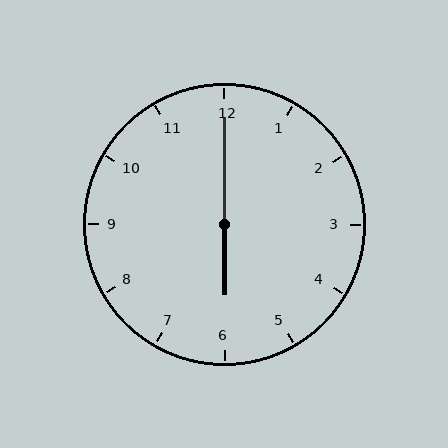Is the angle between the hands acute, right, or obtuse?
It is obtuse.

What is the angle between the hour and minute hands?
Approximately 180 degrees.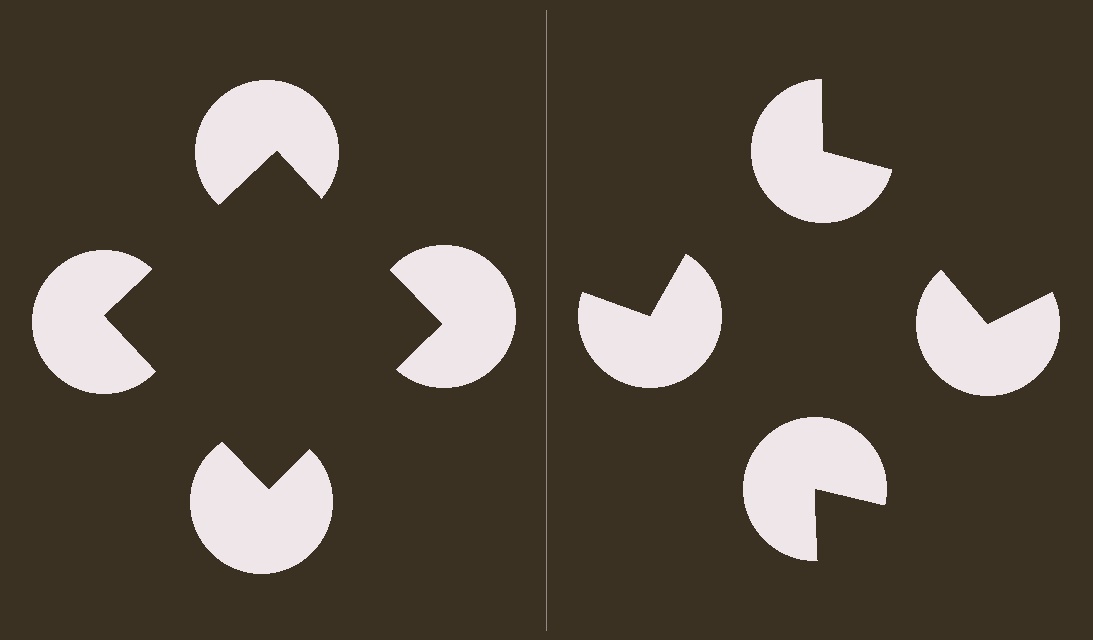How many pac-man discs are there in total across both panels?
8 — 4 on each side.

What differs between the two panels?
The pac-man discs are positioned identically on both sides; only the wedge orientations differ. On the left they align to a square; on the right they are misaligned.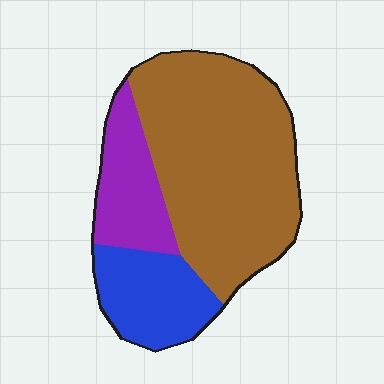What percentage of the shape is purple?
Purple covers 18% of the shape.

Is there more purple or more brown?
Brown.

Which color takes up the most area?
Brown, at roughly 60%.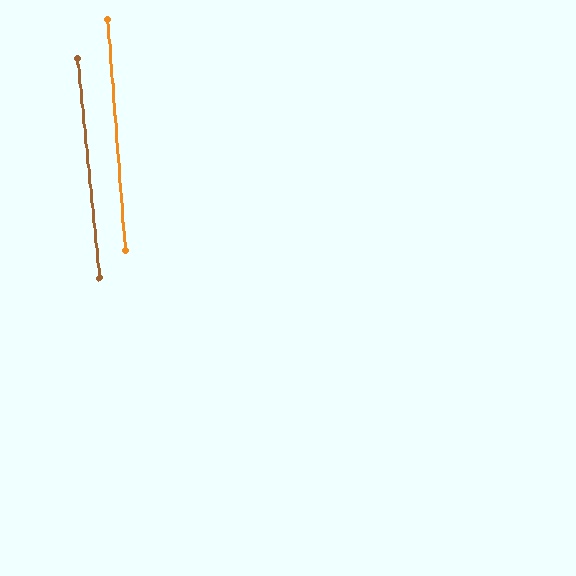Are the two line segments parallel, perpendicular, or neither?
Parallel — their directions differ by only 1.7°.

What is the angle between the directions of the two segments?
Approximately 2 degrees.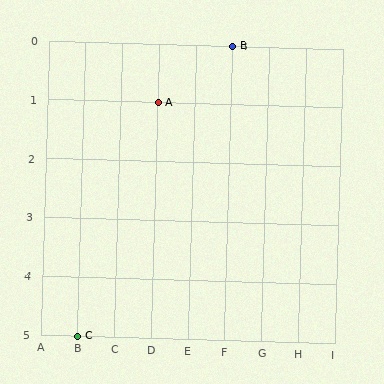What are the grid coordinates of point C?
Point C is at grid coordinates (B, 5).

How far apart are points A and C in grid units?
Points A and C are 2 columns and 4 rows apart (about 4.5 grid units diagonally).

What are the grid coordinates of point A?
Point A is at grid coordinates (D, 1).